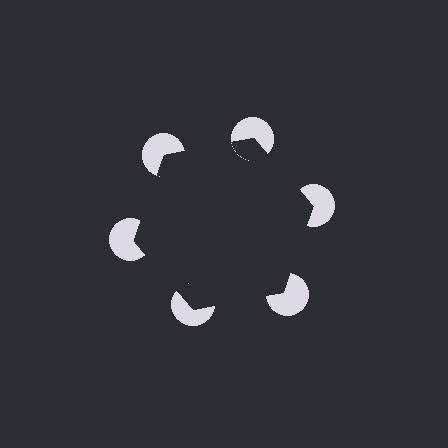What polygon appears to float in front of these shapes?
An illusory hexagon — its edges are inferred from the aligned wedge cuts in the pac-man discs, not physically drawn.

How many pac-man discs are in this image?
There are 6 — one at each vertex of the illusory hexagon.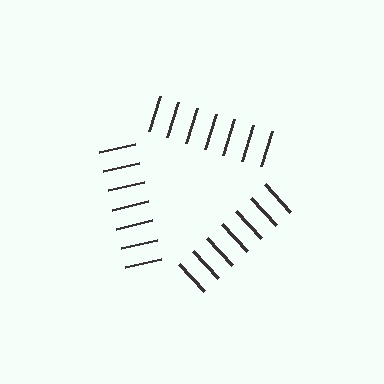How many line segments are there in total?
21 — 7 along each of the 3 edges.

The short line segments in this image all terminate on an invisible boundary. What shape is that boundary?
An illusory triangle — the line segments terminate on its edges but no continuous stroke is drawn.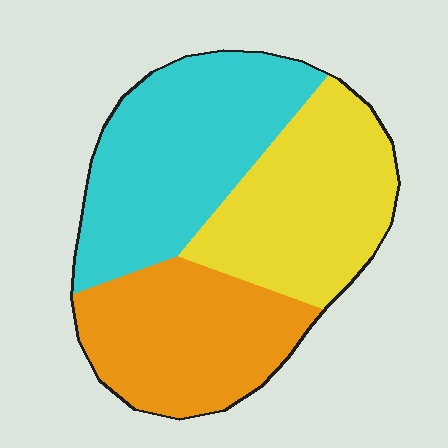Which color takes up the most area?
Cyan, at roughly 35%.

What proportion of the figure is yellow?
Yellow covers 32% of the figure.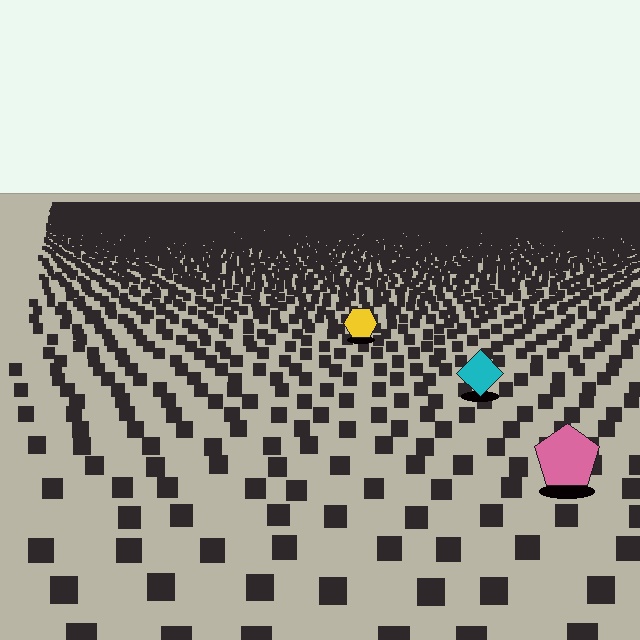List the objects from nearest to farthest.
From nearest to farthest: the pink pentagon, the cyan diamond, the yellow hexagon.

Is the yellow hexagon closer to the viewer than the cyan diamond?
No. The cyan diamond is closer — you can tell from the texture gradient: the ground texture is coarser near it.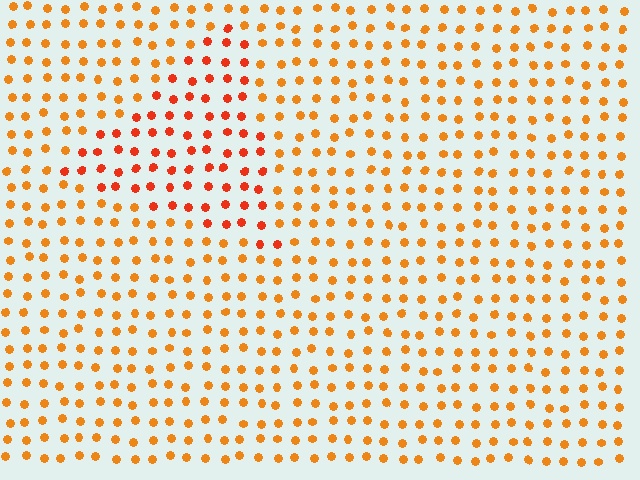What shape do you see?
I see a triangle.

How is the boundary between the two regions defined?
The boundary is defined purely by a slight shift in hue (about 24 degrees). Spacing, size, and orientation are identical on both sides.